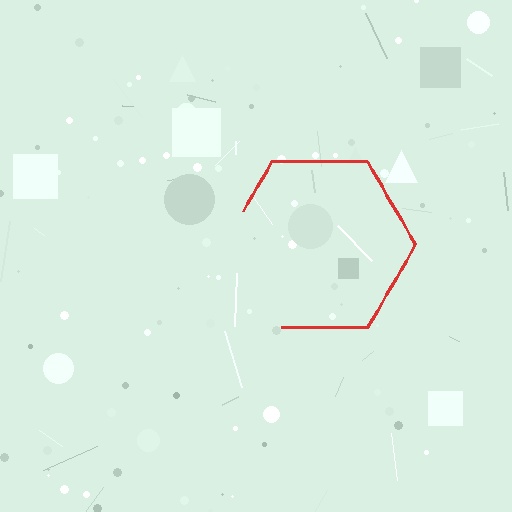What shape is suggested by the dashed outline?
The dashed outline suggests a hexagon.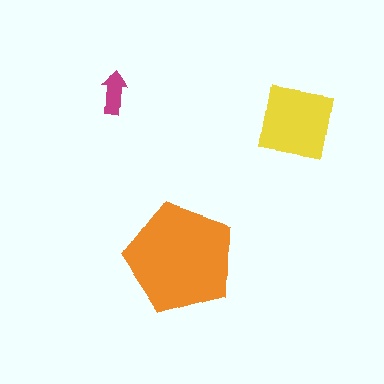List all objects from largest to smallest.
The orange pentagon, the yellow square, the magenta arrow.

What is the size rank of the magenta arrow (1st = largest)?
3rd.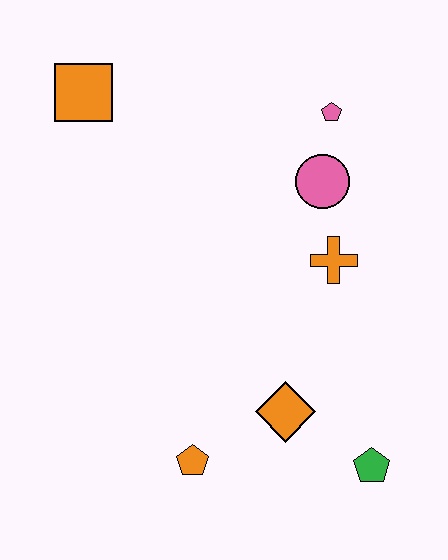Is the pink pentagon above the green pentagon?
Yes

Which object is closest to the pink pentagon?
The pink circle is closest to the pink pentagon.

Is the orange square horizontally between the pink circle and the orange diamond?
No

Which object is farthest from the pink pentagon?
The orange pentagon is farthest from the pink pentagon.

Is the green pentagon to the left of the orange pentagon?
No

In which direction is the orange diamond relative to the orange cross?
The orange diamond is below the orange cross.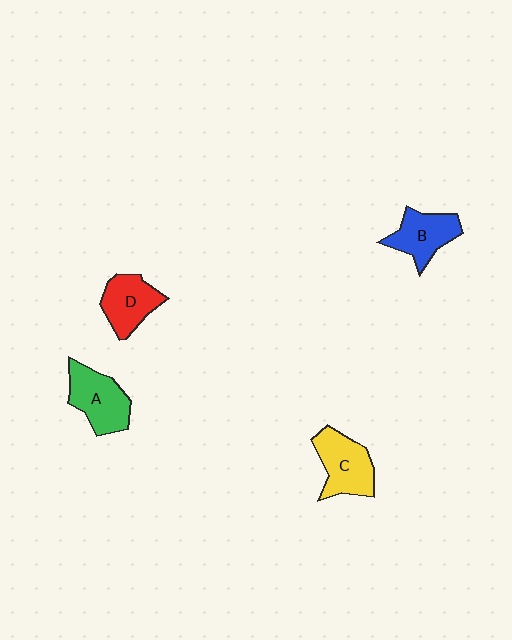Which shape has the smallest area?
Shape D (red).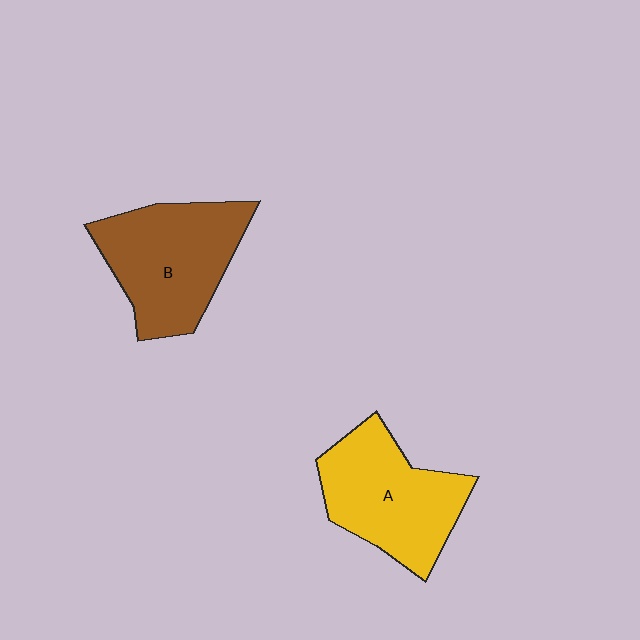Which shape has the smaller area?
Shape A (yellow).